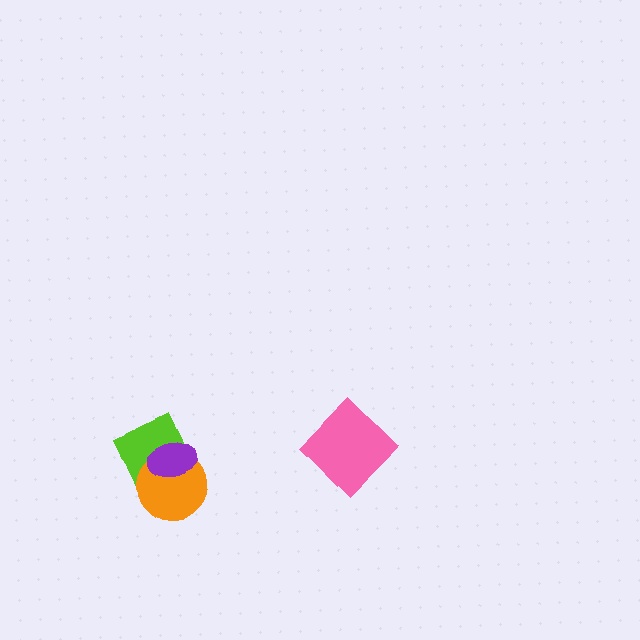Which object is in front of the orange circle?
The purple ellipse is in front of the orange circle.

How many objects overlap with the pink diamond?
0 objects overlap with the pink diamond.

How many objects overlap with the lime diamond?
2 objects overlap with the lime diamond.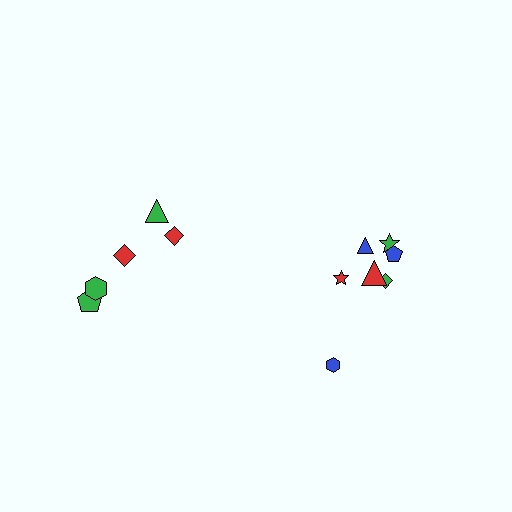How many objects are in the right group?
There are 7 objects.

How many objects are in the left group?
There are 5 objects.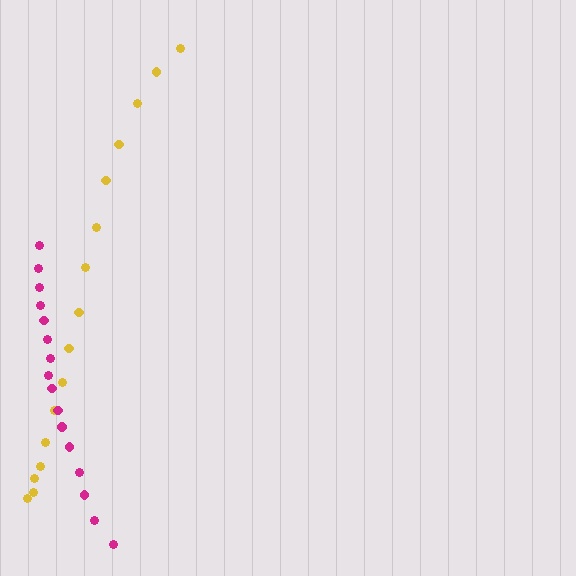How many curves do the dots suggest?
There are 2 distinct paths.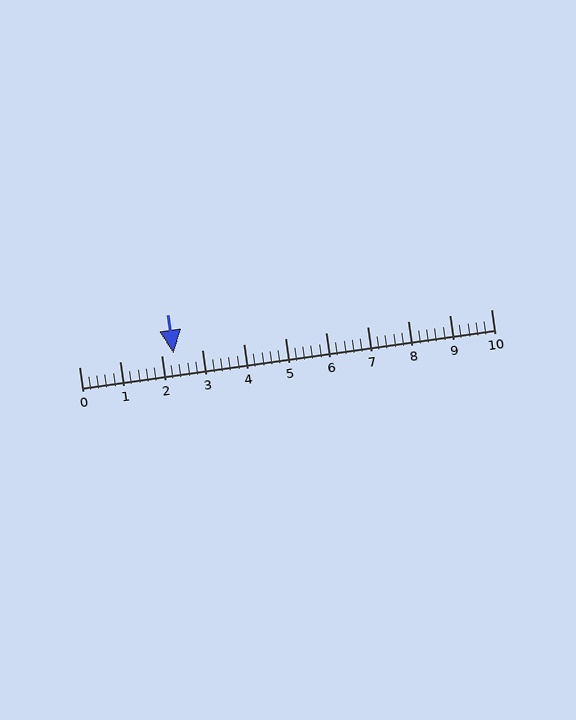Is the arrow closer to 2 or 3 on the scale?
The arrow is closer to 2.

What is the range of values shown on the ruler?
The ruler shows values from 0 to 10.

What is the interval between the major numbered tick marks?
The major tick marks are spaced 1 units apart.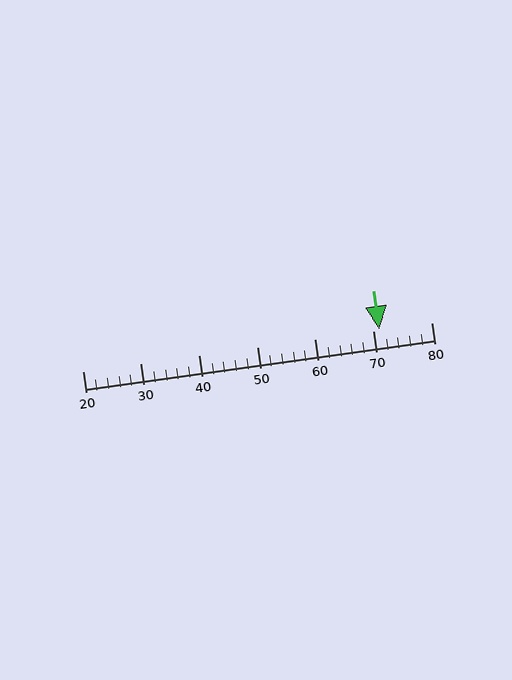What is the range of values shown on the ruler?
The ruler shows values from 20 to 80.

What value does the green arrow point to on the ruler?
The green arrow points to approximately 71.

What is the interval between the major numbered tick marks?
The major tick marks are spaced 10 units apart.